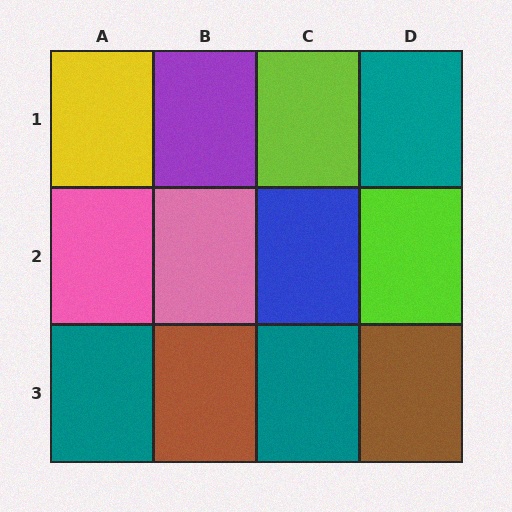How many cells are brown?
2 cells are brown.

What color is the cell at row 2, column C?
Blue.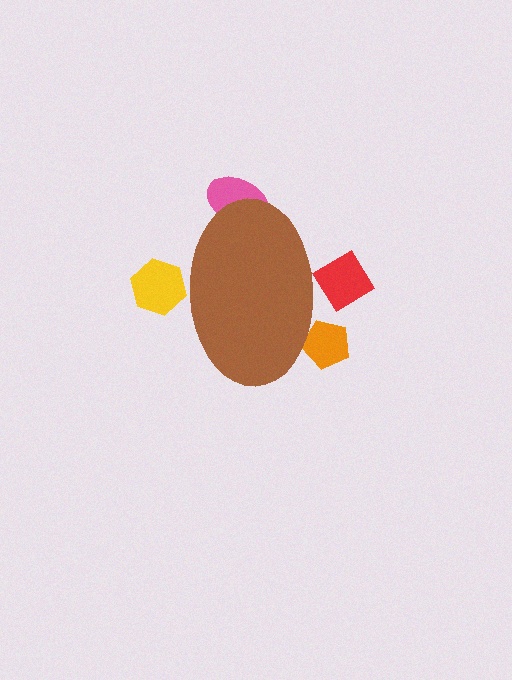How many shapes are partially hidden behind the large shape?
4 shapes are partially hidden.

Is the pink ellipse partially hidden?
Yes, the pink ellipse is partially hidden behind the brown ellipse.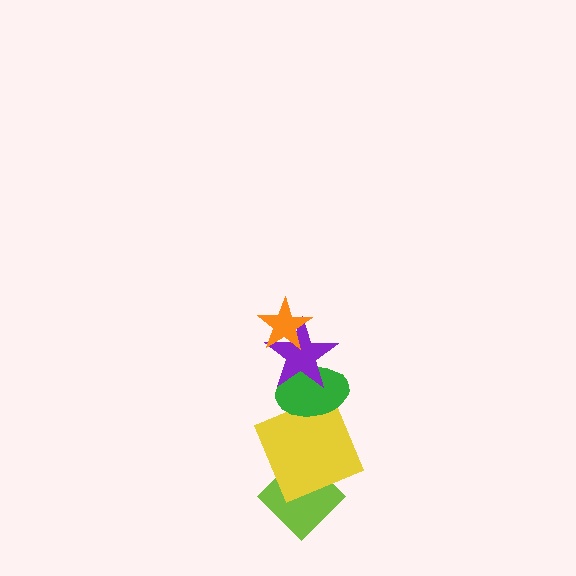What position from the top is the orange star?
The orange star is 1st from the top.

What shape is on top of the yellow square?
The green ellipse is on top of the yellow square.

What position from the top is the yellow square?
The yellow square is 4th from the top.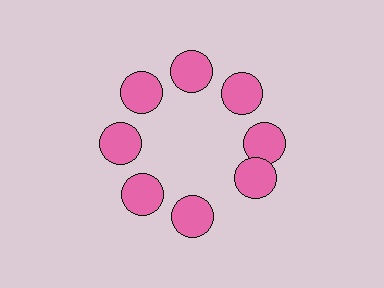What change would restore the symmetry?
The symmetry would be restored by rotating it back into even spacing with its neighbors so that all 8 circles sit at equal angles and equal distance from the center.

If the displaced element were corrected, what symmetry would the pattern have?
It would have 8-fold rotational symmetry — the pattern would map onto itself every 45 degrees.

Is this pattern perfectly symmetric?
No. The 8 pink circles are arranged in a ring, but one element near the 4 o'clock position is rotated out of alignment along the ring, breaking the 8-fold rotational symmetry.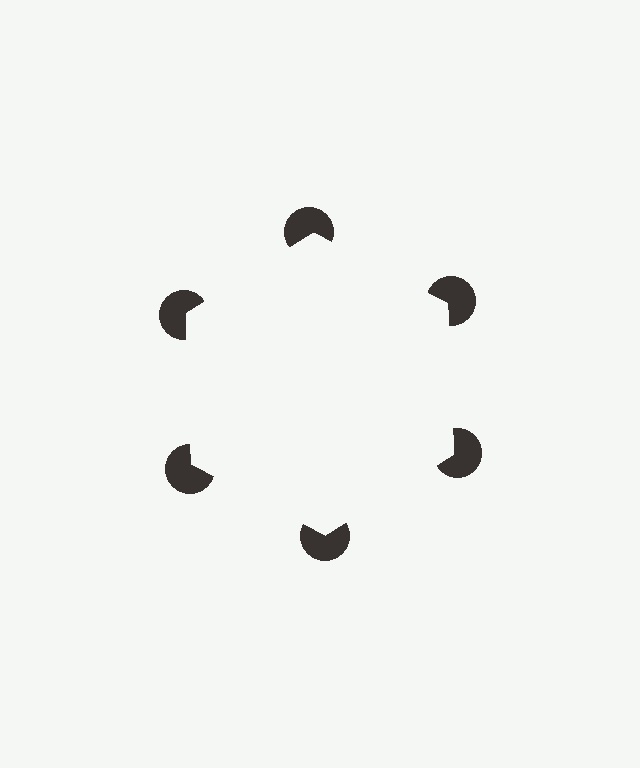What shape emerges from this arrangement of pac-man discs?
An illusory hexagon — its edges are inferred from the aligned wedge cuts in the pac-man discs, not physically drawn.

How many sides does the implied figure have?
6 sides.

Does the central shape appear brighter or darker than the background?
It typically appears slightly brighter than the background, even though no actual brightness change is drawn.